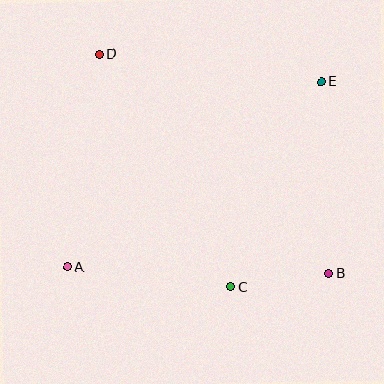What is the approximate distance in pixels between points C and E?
The distance between C and E is approximately 224 pixels.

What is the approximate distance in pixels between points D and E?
The distance between D and E is approximately 223 pixels.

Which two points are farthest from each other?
Points B and D are farthest from each other.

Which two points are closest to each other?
Points B and C are closest to each other.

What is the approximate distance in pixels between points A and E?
The distance between A and E is approximately 314 pixels.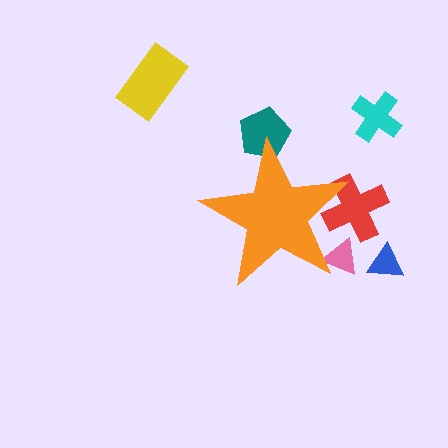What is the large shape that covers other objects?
An orange star.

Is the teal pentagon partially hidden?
Yes, the teal pentagon is partially hidden behind the orange star.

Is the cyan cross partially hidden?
No, the cyan cross is fully visible.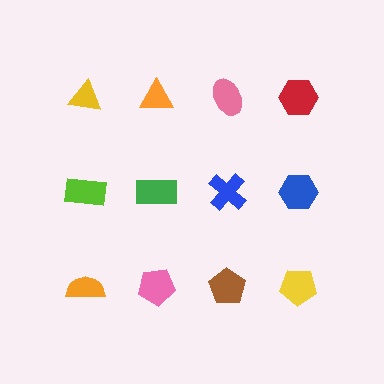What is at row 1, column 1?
A yellow triangle.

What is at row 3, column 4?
A yellow pentagon.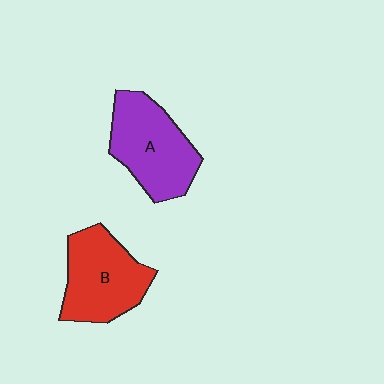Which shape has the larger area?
Shape A (purple).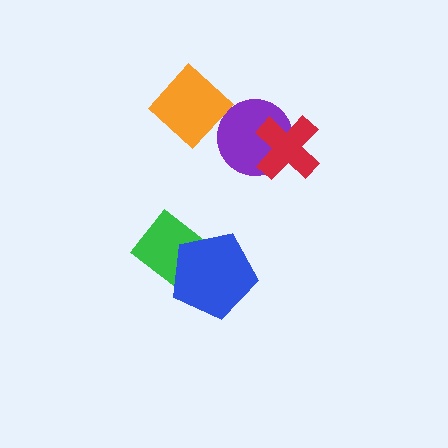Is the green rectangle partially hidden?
Yes, it is partially covered by another shape.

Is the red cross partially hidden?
No, no other shape covers it.